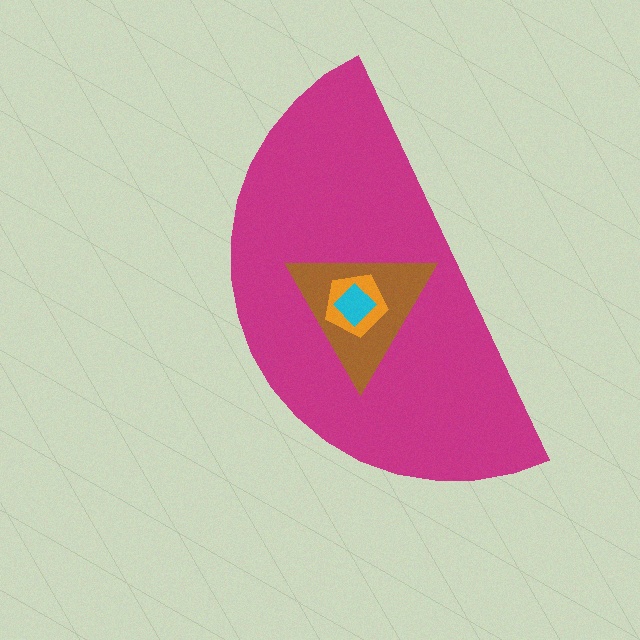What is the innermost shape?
The cyan diamond.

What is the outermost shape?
The magenta semicircle.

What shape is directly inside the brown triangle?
The orange pentagon.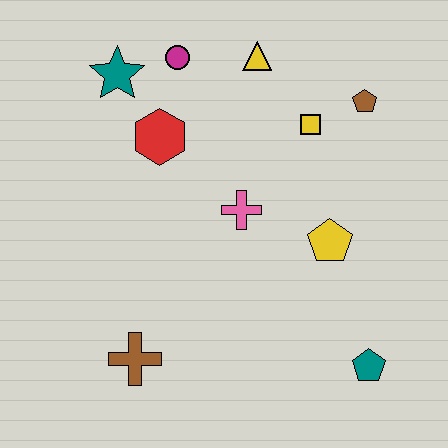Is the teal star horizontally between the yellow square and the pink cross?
No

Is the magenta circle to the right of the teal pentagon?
No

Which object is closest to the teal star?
The magenta circle is closest to the teal star.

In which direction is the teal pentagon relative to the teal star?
The teal pentagon is below the teal star.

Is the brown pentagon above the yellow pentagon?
Yes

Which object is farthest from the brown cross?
The brown pentagon is farthest from the brown cross.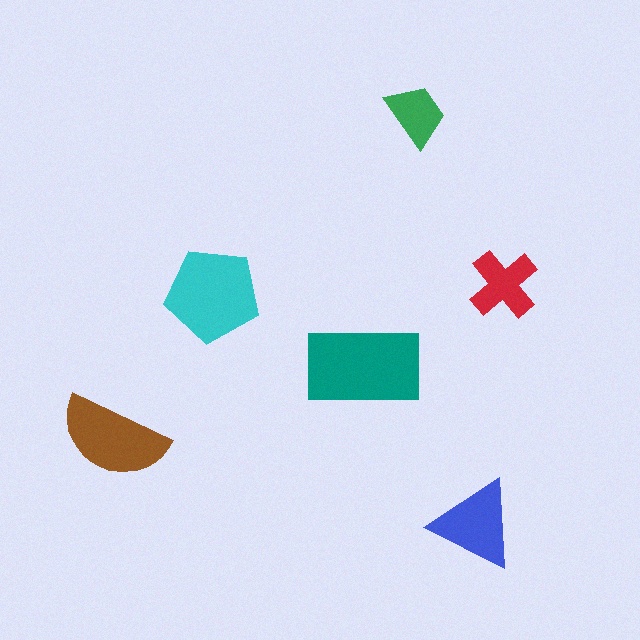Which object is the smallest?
The green trapezoid.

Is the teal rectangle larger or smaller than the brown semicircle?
Larger.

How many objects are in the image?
There are 6 objects in the image.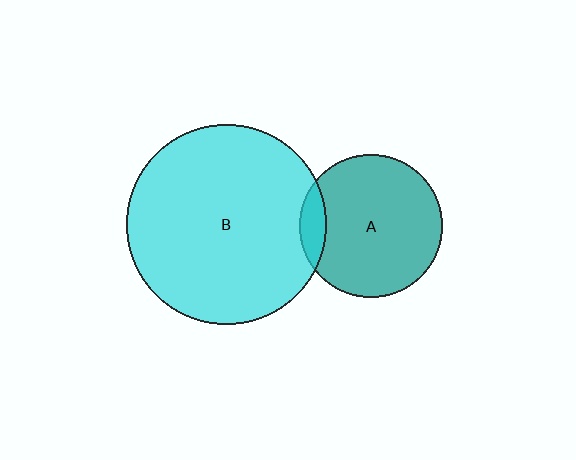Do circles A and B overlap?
Yes.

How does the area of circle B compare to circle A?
Approximately 2.0 times.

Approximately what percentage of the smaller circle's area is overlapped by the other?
Approximately 10%.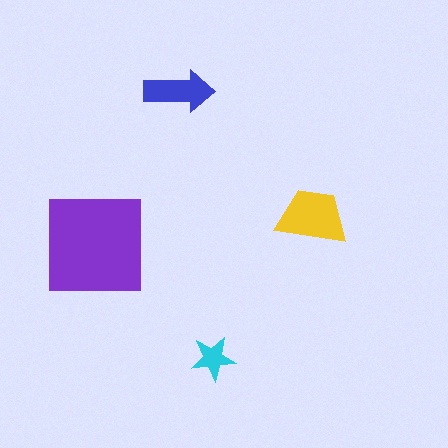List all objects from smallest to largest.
The cyan star, the blue arrow, the yellow trapezoid, the purple square.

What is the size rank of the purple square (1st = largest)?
1st.